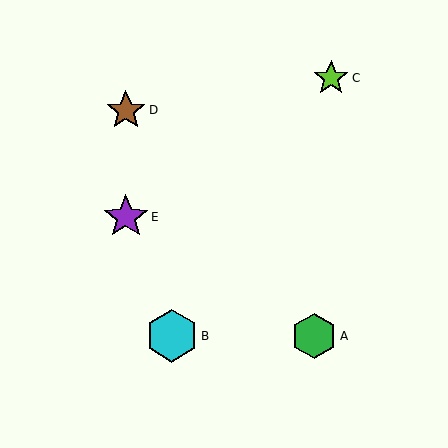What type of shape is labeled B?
Shape B is a cyan hexagon.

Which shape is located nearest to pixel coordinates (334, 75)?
The lime star (labeled C) at (331, 78) is nearest to that location.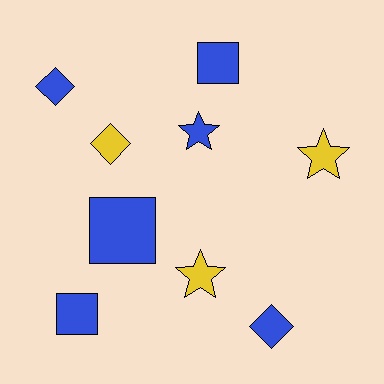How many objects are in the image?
There are 9 objects.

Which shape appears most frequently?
Diamond, with 3 objects.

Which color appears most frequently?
Blue, with 6 objects.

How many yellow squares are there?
There are no yellow squares.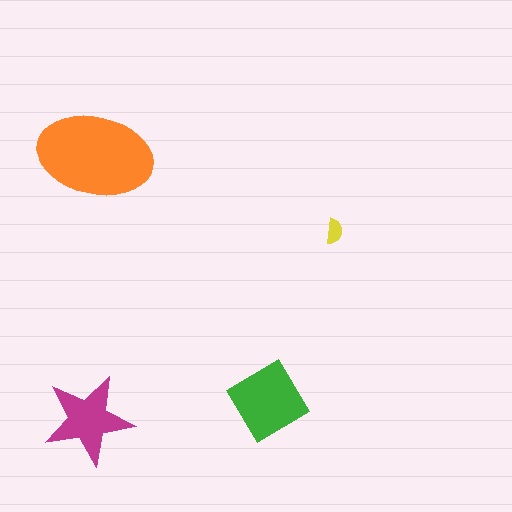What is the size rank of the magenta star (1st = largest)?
3rd.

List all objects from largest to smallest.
The orange ellipse, the green diamond, the magenta star, the yellow semicircle.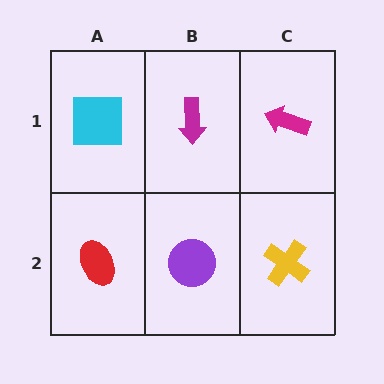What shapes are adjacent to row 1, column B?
A purple circle (row 2, column B), a cyan square (row 1, column A), a magenta arrow (row 1, column C).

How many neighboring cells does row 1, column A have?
2.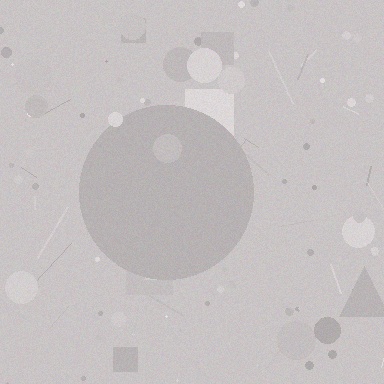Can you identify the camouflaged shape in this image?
The camouflaged shape is a circle.